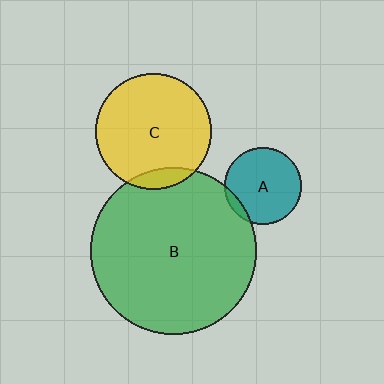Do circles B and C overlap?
Yes.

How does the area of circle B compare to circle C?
Approximately 2.1 times.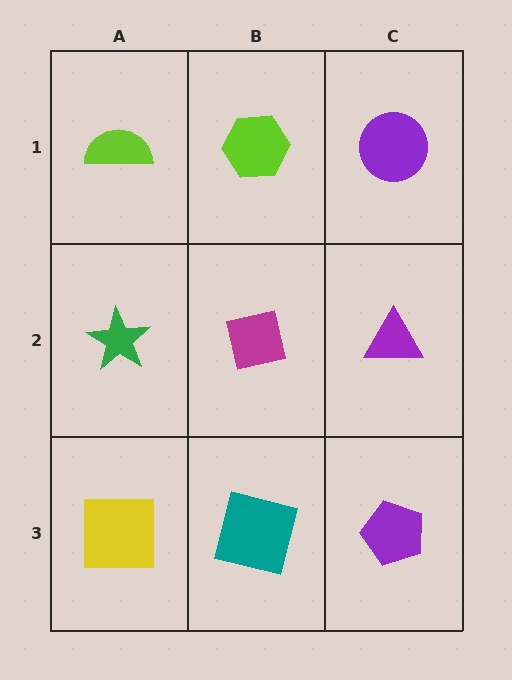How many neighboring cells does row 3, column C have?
2.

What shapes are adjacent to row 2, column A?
A lime semicircle (row 1, column A), a yellow square (row 3, column A), a magenta square (row 2, column B).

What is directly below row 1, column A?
A green star.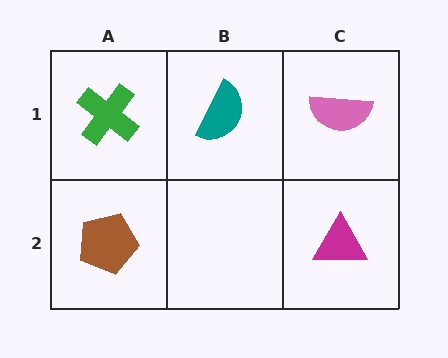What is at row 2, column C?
A magenta triangle.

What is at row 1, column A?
A green cross.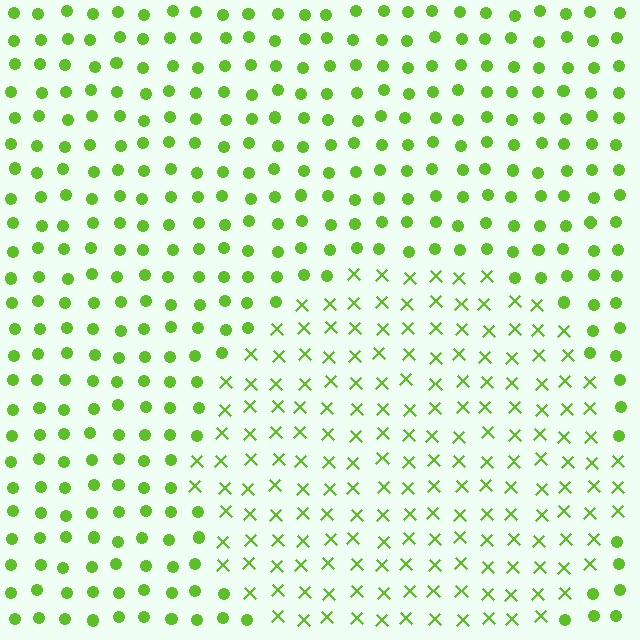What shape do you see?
I see a circle.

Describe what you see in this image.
The image is filled with small lime elements arranged in a uniform grid. A circle-shaped region contains X marks, while the surrounding area contains circles. The boundary is defined purely by the change in element shape.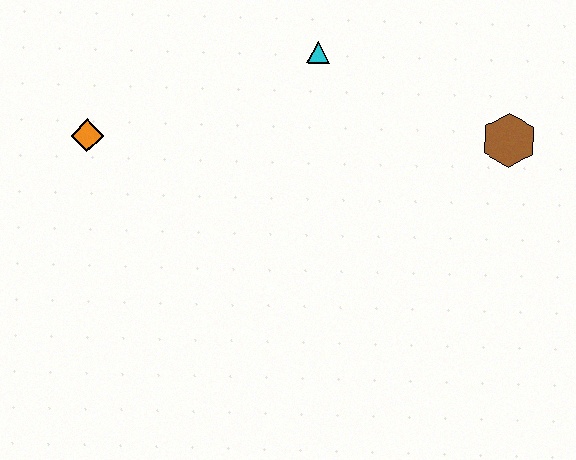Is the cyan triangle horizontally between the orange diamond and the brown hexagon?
Yes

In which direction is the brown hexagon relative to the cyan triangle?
The brown hexagon is to the right of the cyan triangle.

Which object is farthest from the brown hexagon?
The orange diamond is farthest from the brown hexagon.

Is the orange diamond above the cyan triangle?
No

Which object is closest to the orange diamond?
The cyan triangle is closest to the orange diamond.